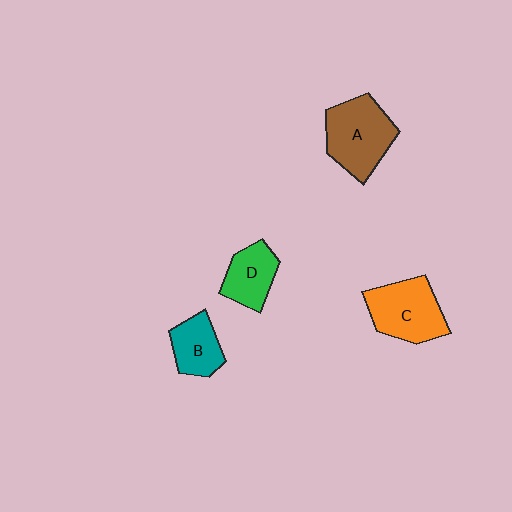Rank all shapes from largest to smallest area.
From largest to smallest: A (brown), C (orange), D (green), B (teal).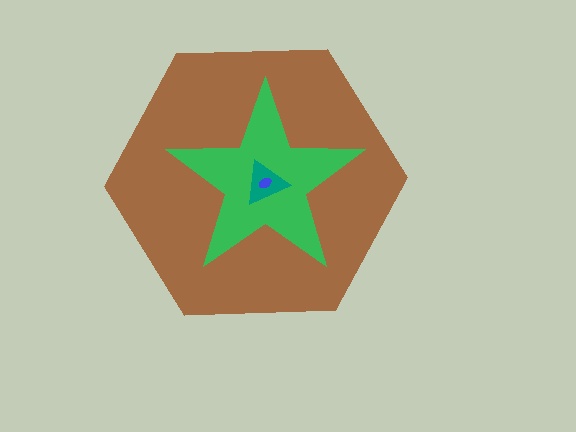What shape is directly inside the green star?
The teal triangle.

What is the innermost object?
The blue ellipse.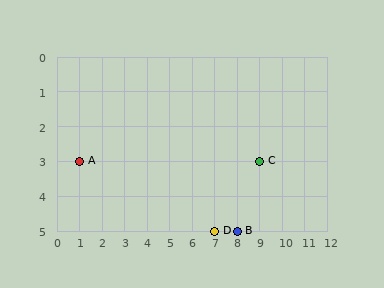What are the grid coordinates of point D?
Point D is at grid coordinates (7, 5).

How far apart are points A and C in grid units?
Points A and C are 8 columns apart.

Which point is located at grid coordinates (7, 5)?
Point D is at (7, 5).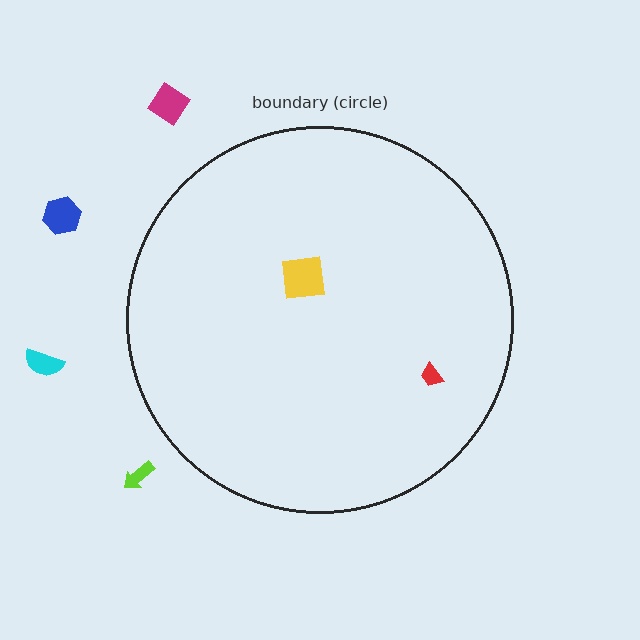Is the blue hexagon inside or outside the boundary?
Outside.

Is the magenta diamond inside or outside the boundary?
Outside.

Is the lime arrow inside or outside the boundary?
Outside.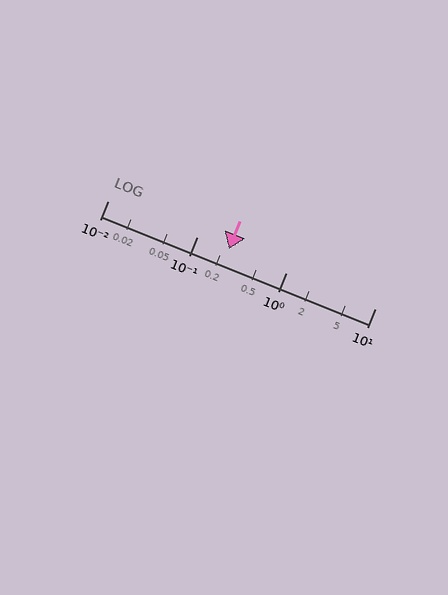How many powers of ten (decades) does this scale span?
The scale spans 3 decades, from 0.01 to 10.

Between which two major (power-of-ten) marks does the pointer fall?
The pointer is between 0.1 and 1.